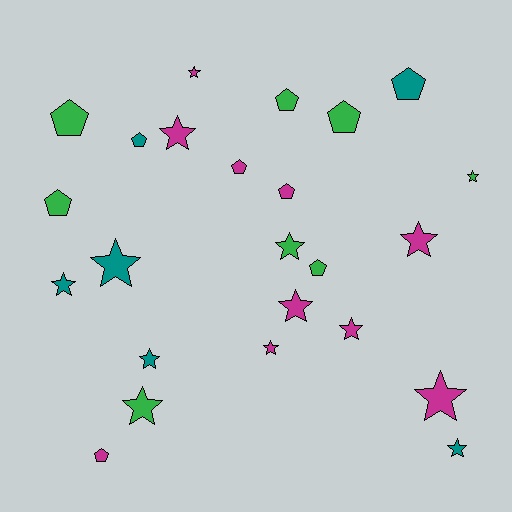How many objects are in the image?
There are 24 objects.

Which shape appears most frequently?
Star, with 14 objects.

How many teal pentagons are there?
There are 2 teal pentagons.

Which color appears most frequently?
Magenta, with 10 objects.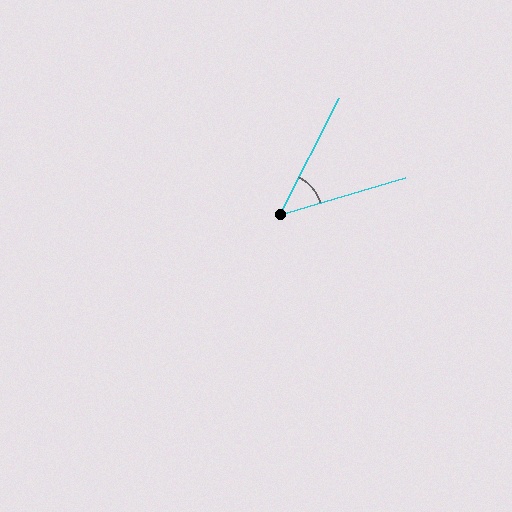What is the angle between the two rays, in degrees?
Approximately 46 degrees.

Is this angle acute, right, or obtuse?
It is acute.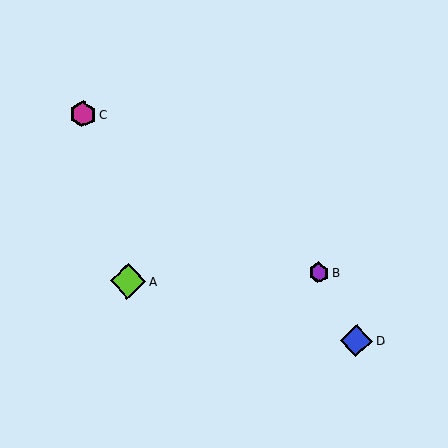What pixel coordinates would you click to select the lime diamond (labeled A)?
Click at (128, 281) to select the lime diamond A.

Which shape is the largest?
The lime diamond (labeled A) is the largest.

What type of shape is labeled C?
Shape C is a magenta hexagon.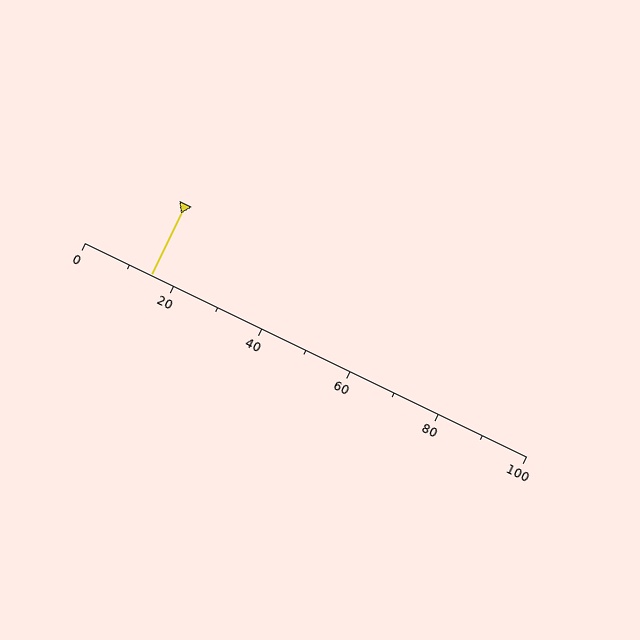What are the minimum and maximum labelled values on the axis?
The axis runs from 0 to 100.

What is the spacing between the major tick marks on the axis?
The major ticks are spaced 20 apart.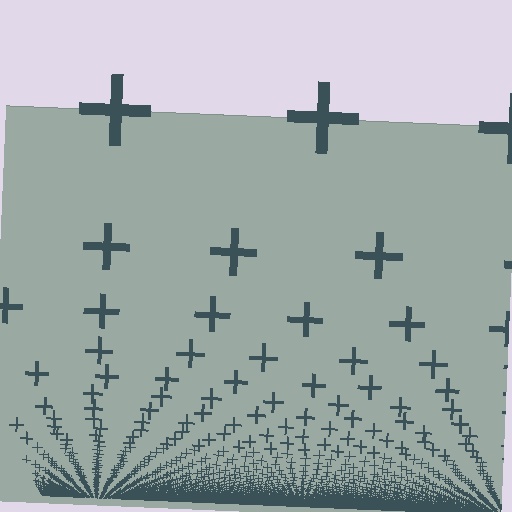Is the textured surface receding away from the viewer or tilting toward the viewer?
The surface appears to tilt toward the viewer. Texture elements get larger and sparser toward the top.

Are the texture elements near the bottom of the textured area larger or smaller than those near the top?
Smaller. The gradient is inverted — elements near the bottom are smaller and denser.